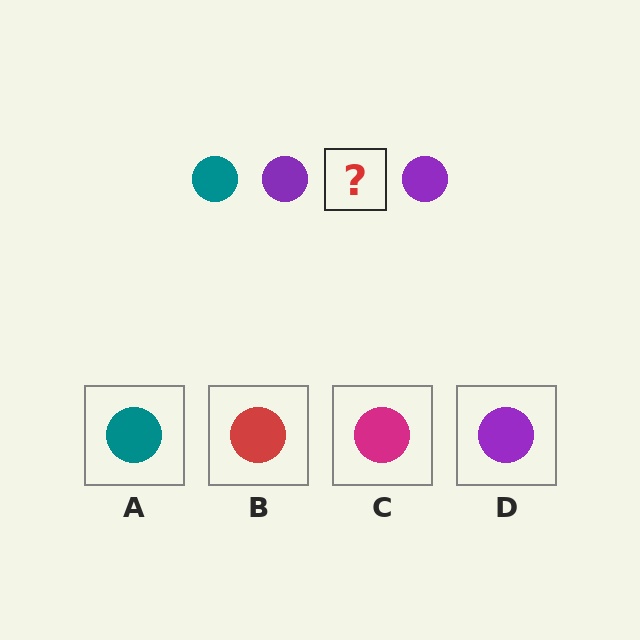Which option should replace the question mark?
Option A.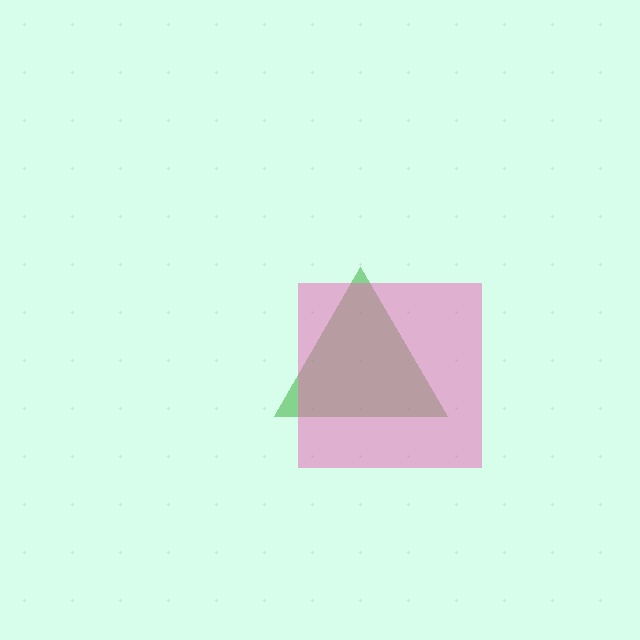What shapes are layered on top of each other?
The layered shapes are: a green triangle, a pink square.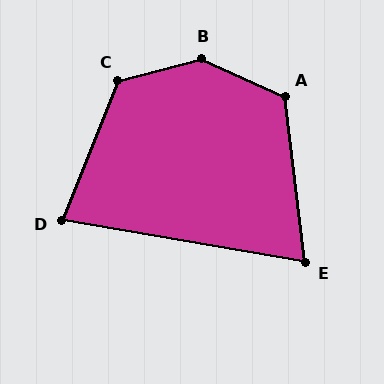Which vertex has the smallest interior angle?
E, at approximately 73 degrees.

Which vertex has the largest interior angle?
B, at approximately 141 degrees.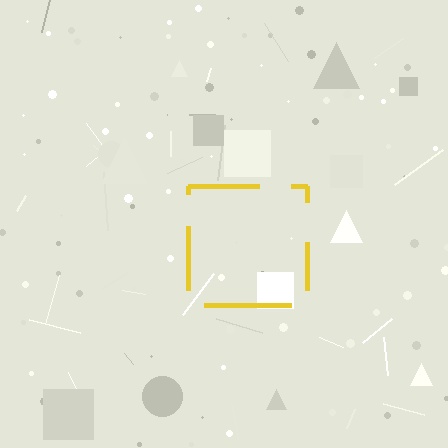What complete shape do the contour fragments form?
The contour fragments form a square.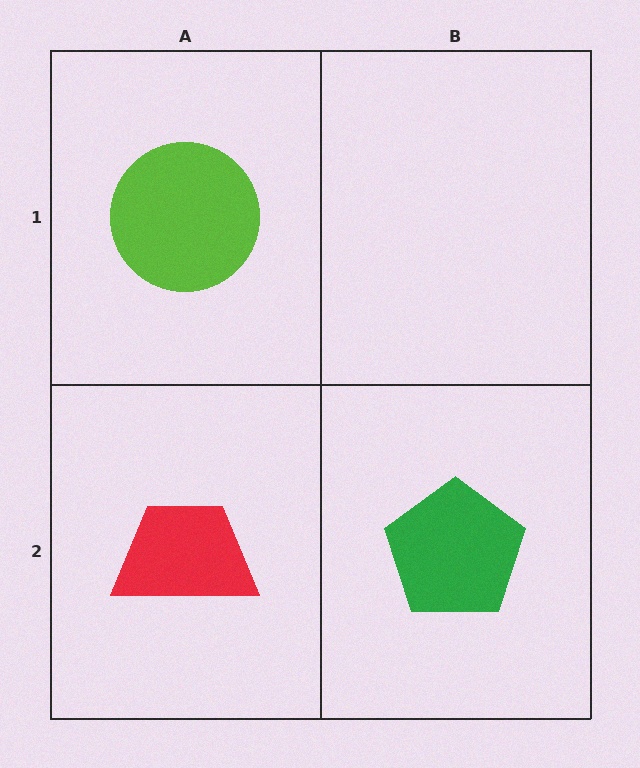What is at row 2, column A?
A red trapezoid.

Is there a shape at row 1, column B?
No, that cell is empty.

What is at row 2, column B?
A green pentagon.